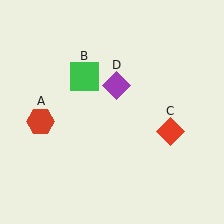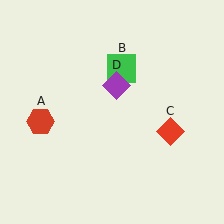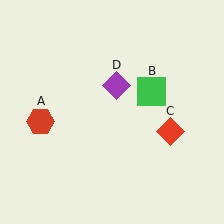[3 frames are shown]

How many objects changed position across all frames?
1 object changed position: green square (object B).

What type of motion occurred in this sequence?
The green square (object B) rotated clockwise around the center of the scene.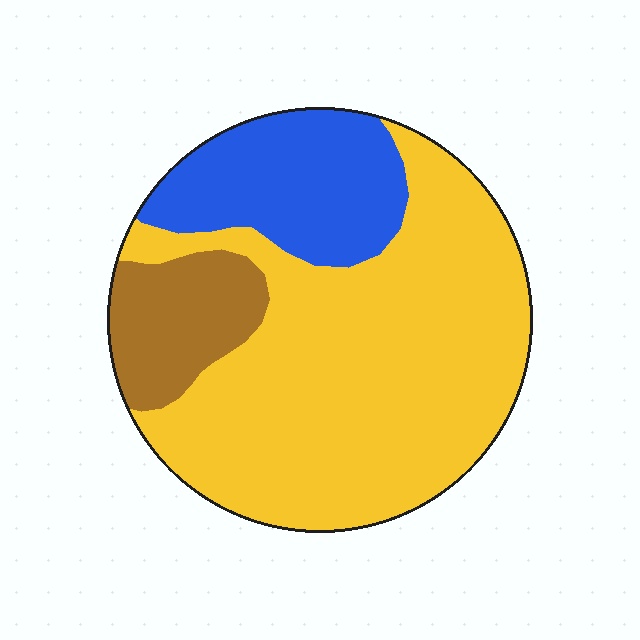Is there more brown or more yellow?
Yellow.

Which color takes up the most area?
Yellow, at roughly 65%.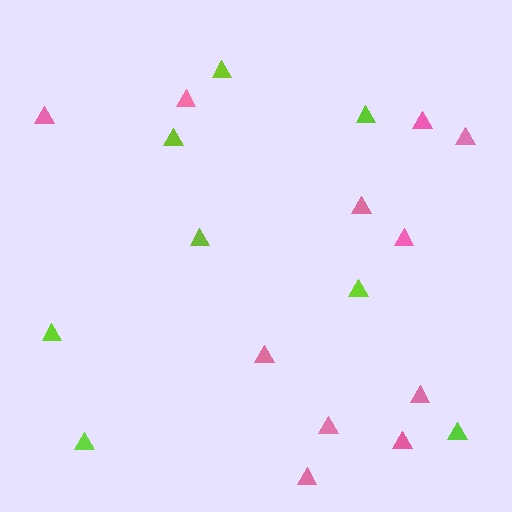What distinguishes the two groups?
There are 2 groups: one group of lime triangles (8) and one group of pink triangles (11).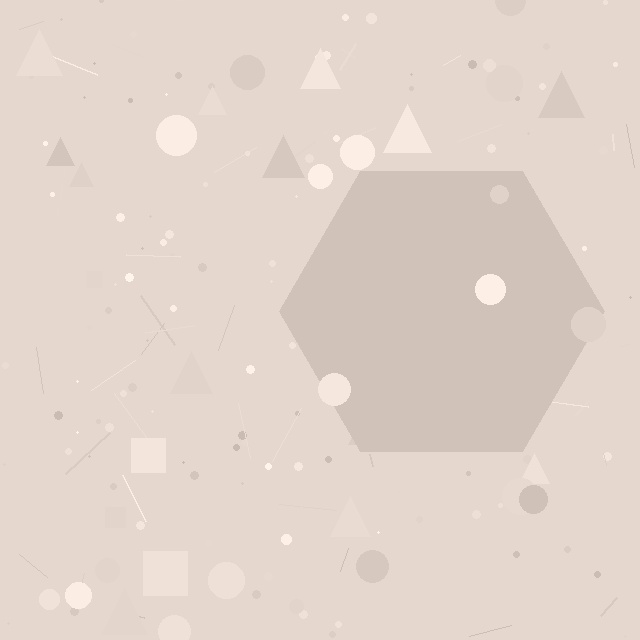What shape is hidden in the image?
A hexagon is hidden in the image.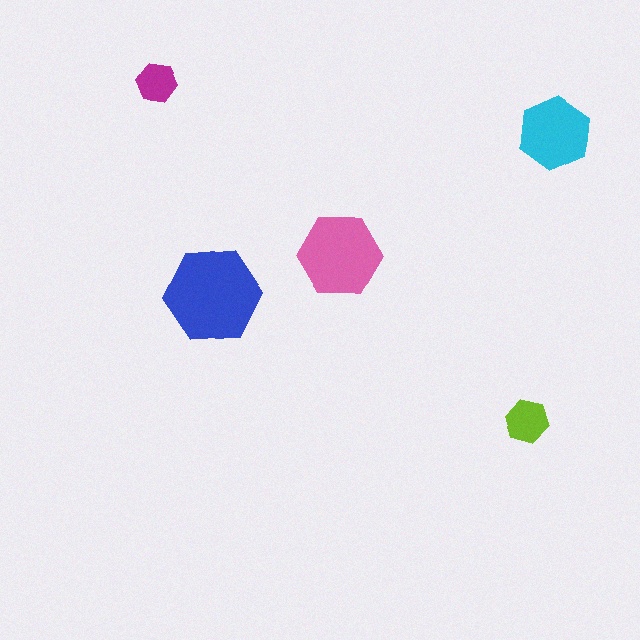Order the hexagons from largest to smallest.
the blue one, the pink one, the cyan one, the lime one, the magenta one.